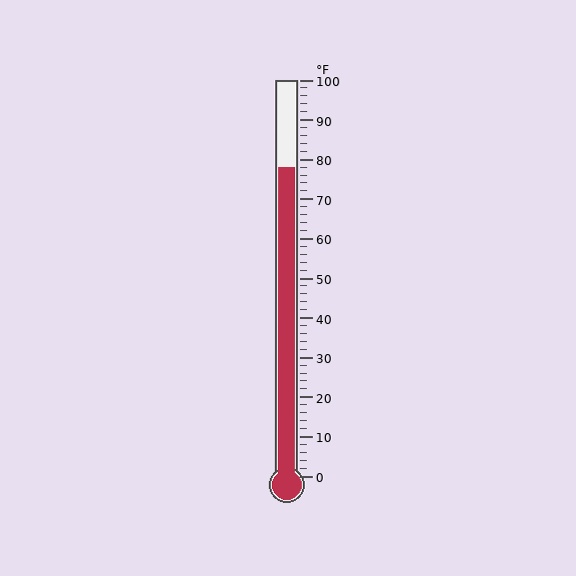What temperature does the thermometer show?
The thermometer shows approximately 78°F.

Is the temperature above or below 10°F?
The temperature is above 10°F.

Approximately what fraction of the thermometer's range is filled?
The thermometer is filled to approximately 80% of its range.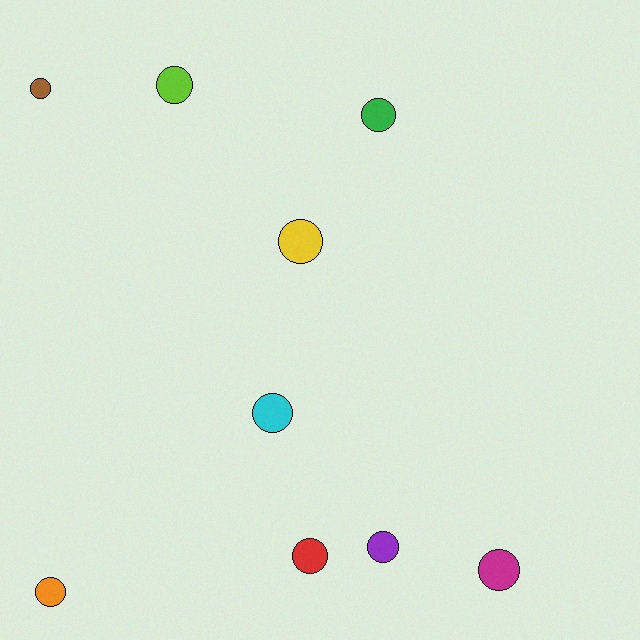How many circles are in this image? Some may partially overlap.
There are 9 circles.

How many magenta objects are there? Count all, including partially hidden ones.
There is 1 magenta object.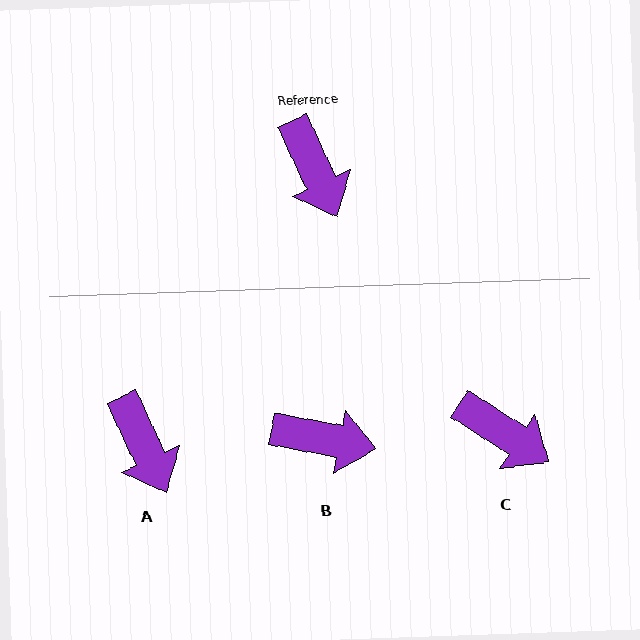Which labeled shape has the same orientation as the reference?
A.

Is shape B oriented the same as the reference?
No, it is off by about 54 degrees.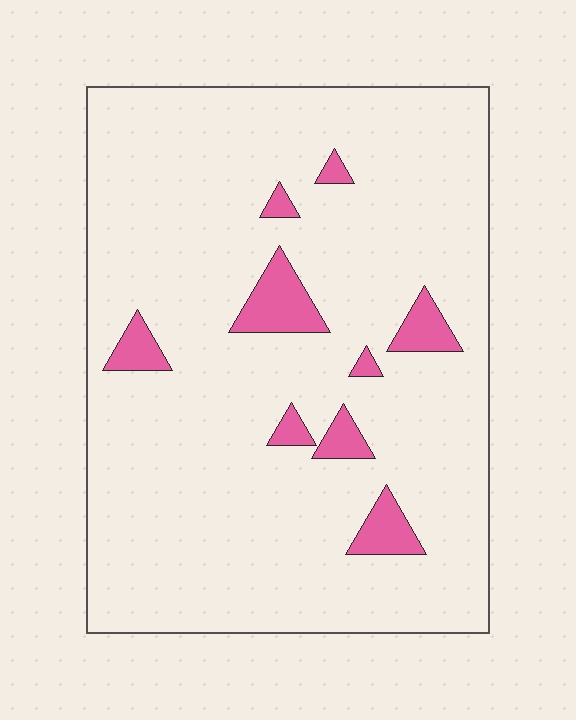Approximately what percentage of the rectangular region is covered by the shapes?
Approximately 10%.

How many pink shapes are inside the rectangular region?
9.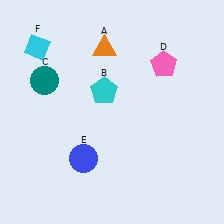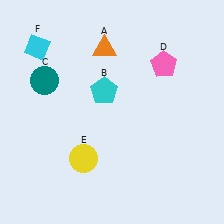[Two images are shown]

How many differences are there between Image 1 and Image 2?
There is 1 difference between the two images.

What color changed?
The circle (E) changed from blue in Image 1 to yellow in Image 2.